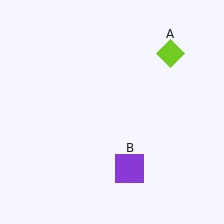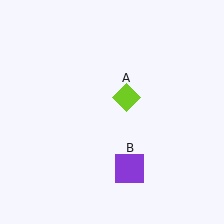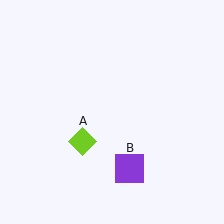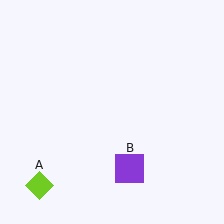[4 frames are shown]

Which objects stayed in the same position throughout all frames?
Purple square (object B) remained stationary.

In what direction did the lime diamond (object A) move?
The lime diamond (object A) moved down and to the left.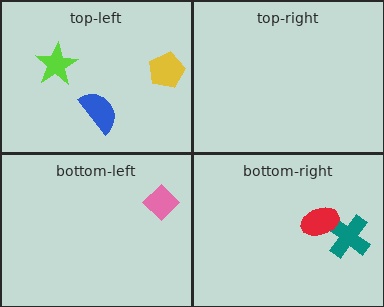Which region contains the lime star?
The top-left region.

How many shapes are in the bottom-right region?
2.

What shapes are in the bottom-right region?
The teal cross, the red ellipse.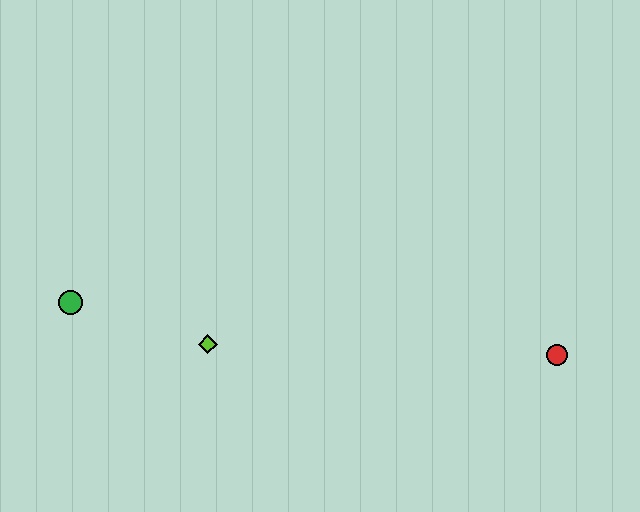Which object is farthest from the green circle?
The red circle is farthest from the green circle.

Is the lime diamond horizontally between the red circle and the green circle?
Yes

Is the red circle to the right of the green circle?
Yes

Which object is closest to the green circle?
The lime diamond is closest to the green circle.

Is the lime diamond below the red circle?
No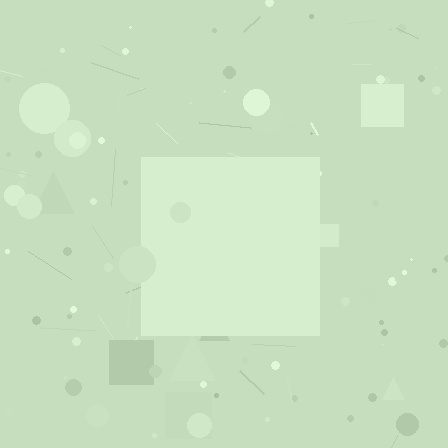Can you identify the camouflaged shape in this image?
The camouflaged shape is a square.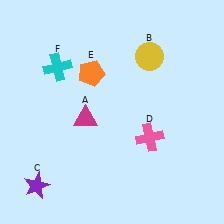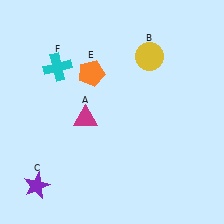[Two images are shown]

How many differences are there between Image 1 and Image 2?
There is 1 difference between the two images.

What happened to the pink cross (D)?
The pink cross (D) was removed in Image 2. It was in the bottom-right area of Image 1.